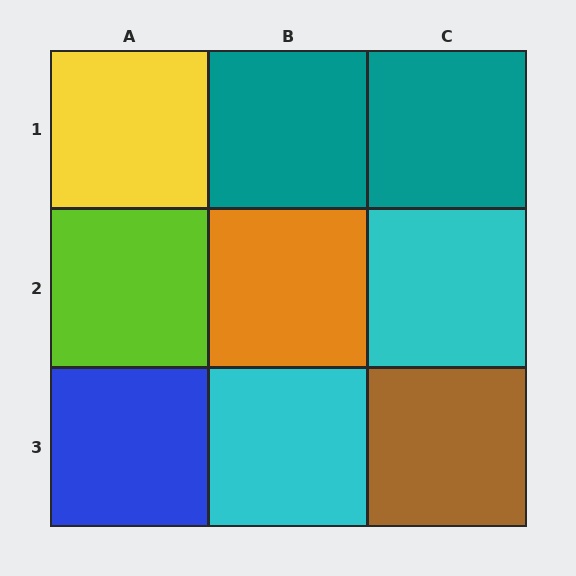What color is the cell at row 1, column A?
Yellow.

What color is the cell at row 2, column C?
Cyan.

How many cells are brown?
1 cell is brown.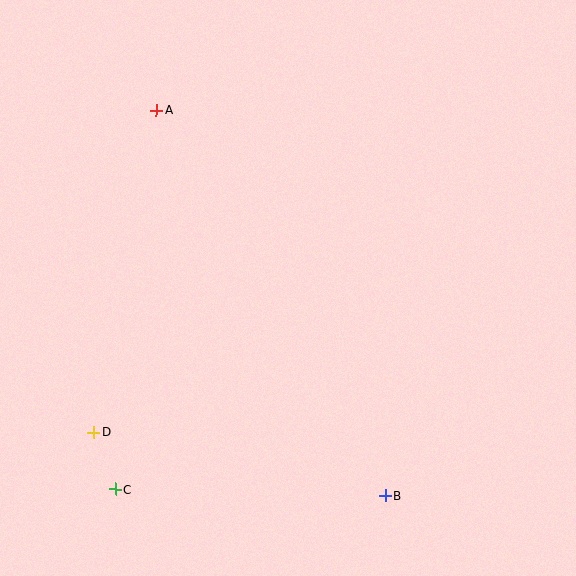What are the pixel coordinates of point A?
Point A is at (156, 110).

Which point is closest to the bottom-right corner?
Point B is closest to the bottom-right corner.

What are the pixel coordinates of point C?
Point C is at (116, 489).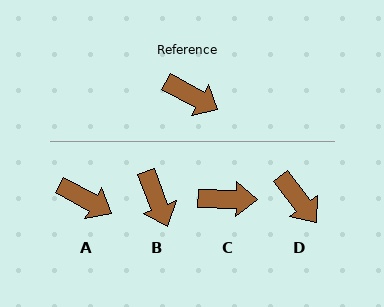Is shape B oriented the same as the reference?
No, it is off by about 40 degrees.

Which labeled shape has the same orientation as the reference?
A.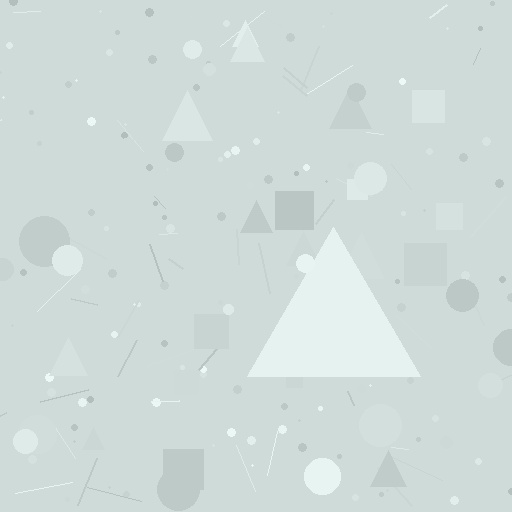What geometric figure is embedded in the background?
A triangle is embedded in the background.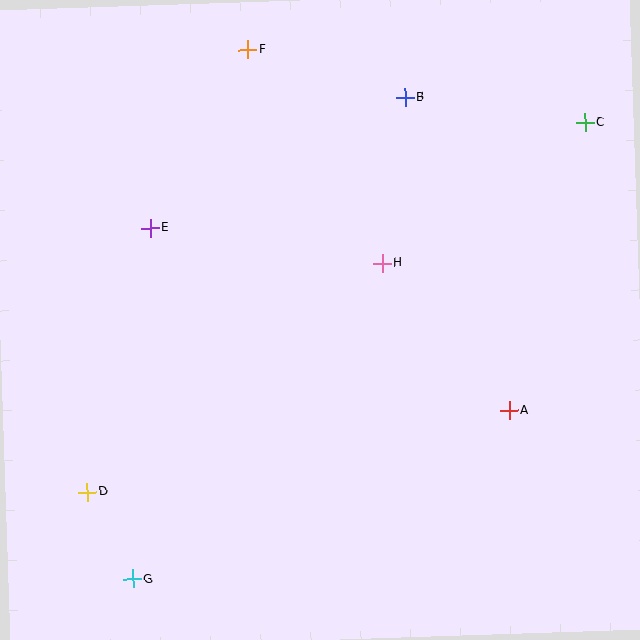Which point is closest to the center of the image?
Point H at (382, 263) is closest to the center.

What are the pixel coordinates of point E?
Point E is at (150, 228).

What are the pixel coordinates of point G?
Point G is at (133, 579).